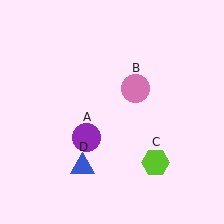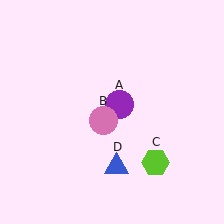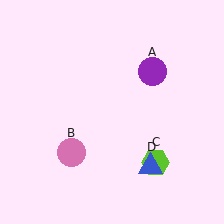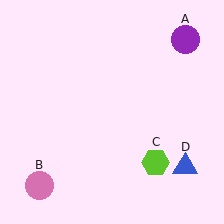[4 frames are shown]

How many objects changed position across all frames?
3 objects changed position: purple circle (object A), pink circle (object B), blue triangle (object D).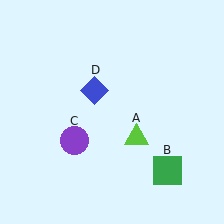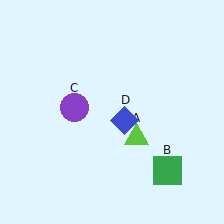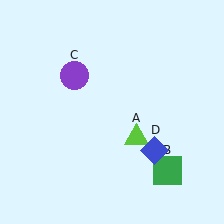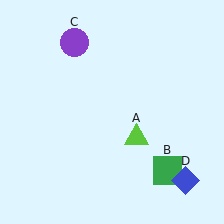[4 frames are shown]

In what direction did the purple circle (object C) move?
The purple circle (object C) moved up.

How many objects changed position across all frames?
2 objects changed position: purple circle (object C), blue diamond (object D).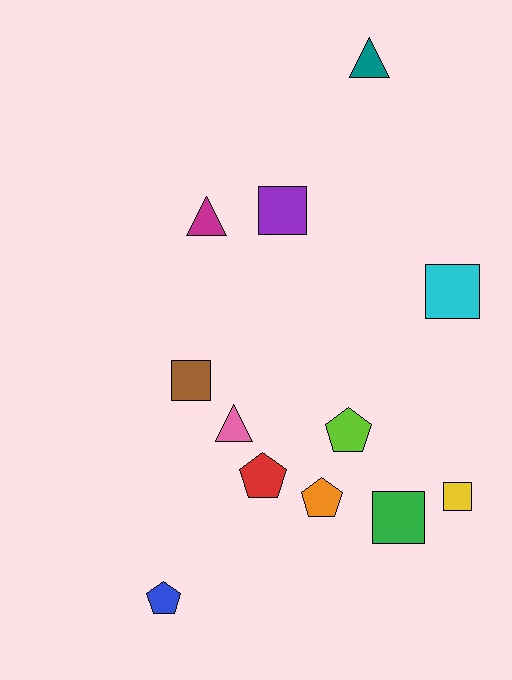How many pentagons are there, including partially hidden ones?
There are 4 pentagons.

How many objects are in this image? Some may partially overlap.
There are 12 objects.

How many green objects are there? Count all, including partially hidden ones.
There is 1 green object.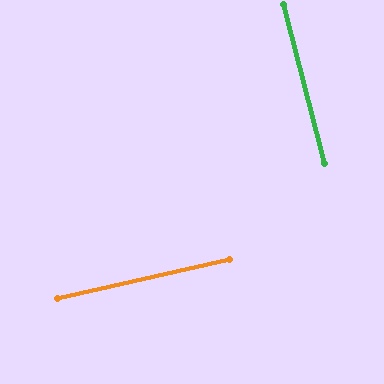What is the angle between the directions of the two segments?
Approximately 88 degrees.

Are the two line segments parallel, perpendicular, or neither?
Perpendicular — they meet at approximately 88°.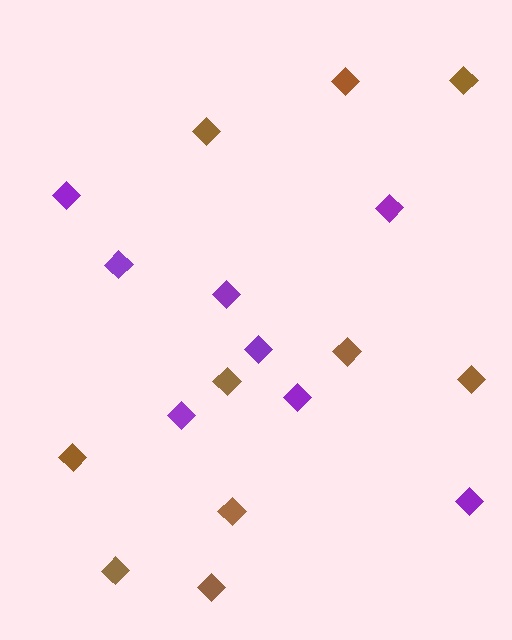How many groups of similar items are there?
There are 2 groups: one group of purple diamonds (8) and one group of brown diamonds (10).